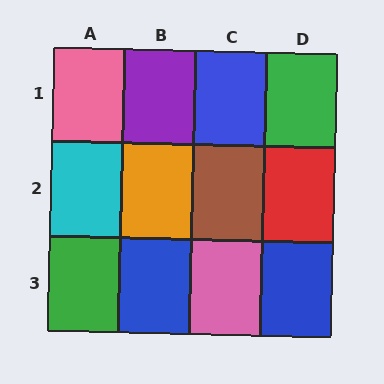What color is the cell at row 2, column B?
Orange.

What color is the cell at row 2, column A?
Cyan.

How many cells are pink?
2 cells are pink.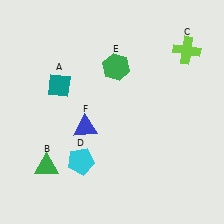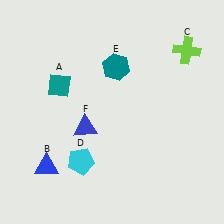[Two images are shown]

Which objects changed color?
B changed from green to blue. E changed from green to teal.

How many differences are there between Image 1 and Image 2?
There are 2 differences between the two images.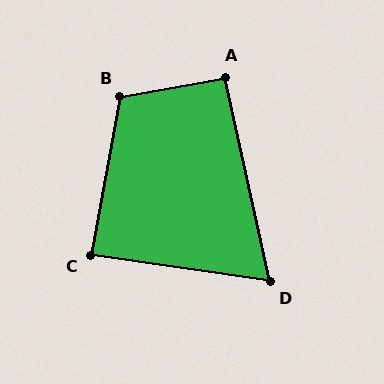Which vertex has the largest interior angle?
B, at approximately 111 degrees.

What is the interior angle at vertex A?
Approximately 92 degrees (approximately right).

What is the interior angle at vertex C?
Approximately 88 degrees (approximately right).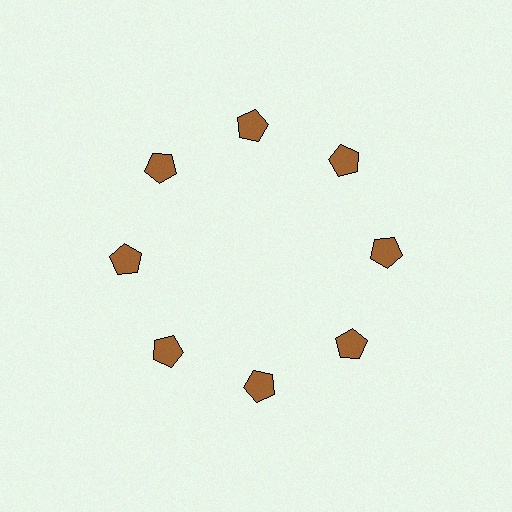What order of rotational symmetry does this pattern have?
This pattern has 8-fold rotational symmetry.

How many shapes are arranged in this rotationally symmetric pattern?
There are 8 shapes, arranged in 8 groups of 1.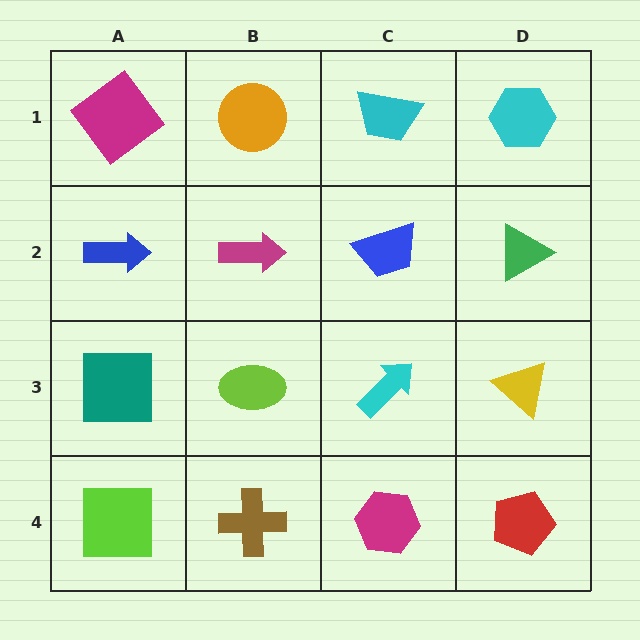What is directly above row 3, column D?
A green triangle.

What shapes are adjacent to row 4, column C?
A cyan arrow (row 3, column C), a brown cross (row 4, column B), a red pentagon (row 4, column D).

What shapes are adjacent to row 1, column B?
A magenta arrow (row 2, column B), a magenta diamond (row 1, column A), a cyan trapezoid (row 1, column C).